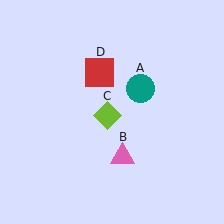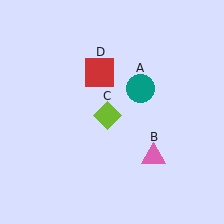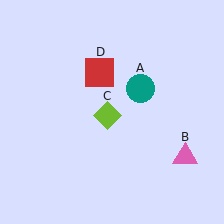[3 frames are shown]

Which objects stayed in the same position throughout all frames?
Teal circle (object A) and lime diamond (object C) and red square (object D) remained stationary.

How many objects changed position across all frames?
1 object changed position: pink triangle (object B).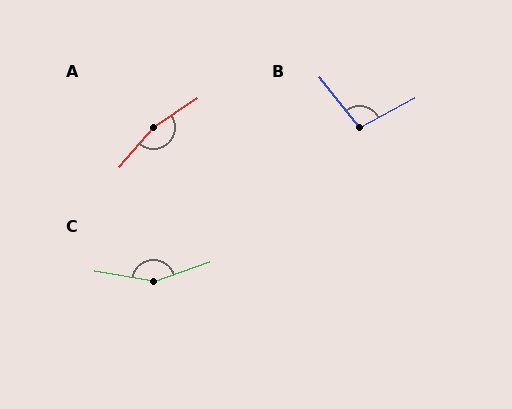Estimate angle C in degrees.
Approximately 151 degrees.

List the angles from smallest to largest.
B (101°), C (151°), A (164°).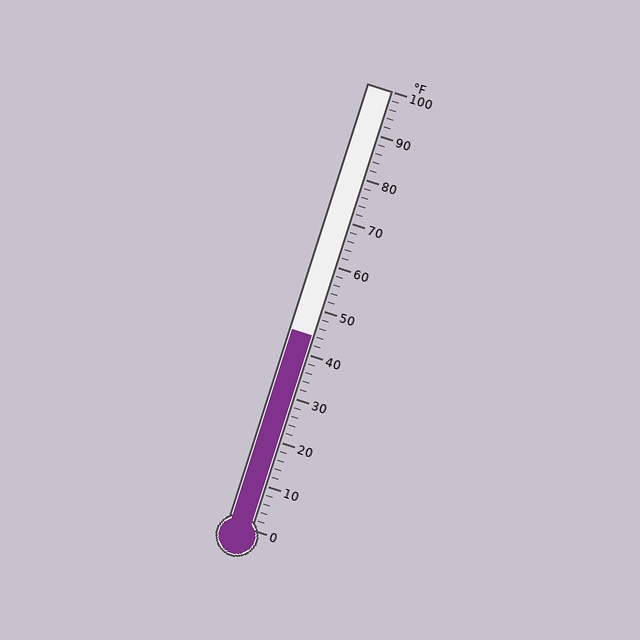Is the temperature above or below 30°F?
The temperature is above 30°F.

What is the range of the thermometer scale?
The thermometer scale ranges from 0°F to 100°F.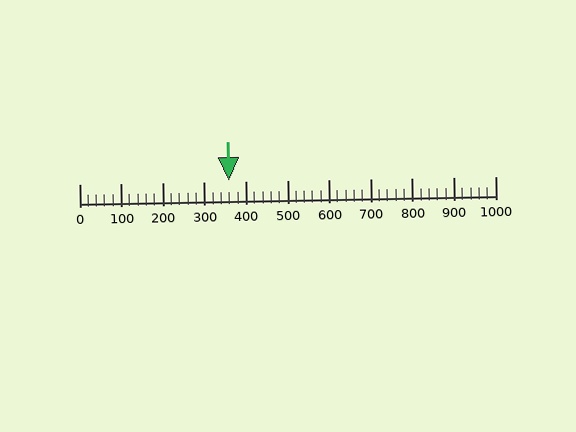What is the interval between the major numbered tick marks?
The major tick marks are spaced 100 units apart.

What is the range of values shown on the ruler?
The ruler shows values from 0 to 1000.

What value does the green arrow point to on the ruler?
The green arrow points to approximately 360.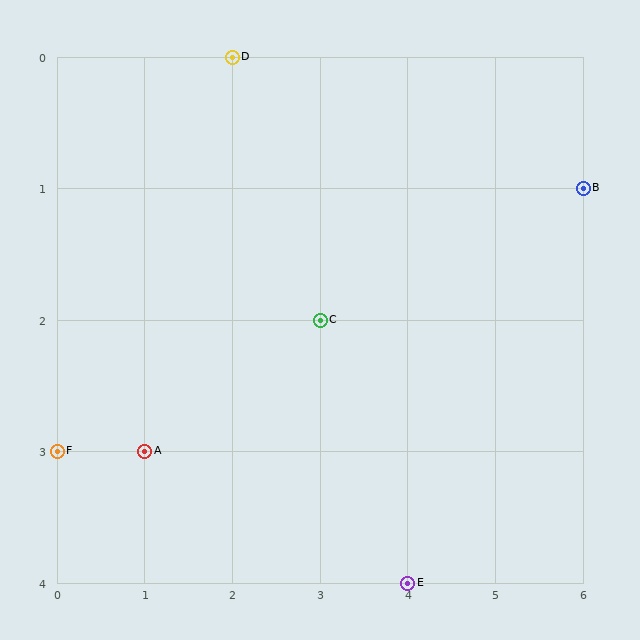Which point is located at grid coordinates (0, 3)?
Point F is at (0, 3).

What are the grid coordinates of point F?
Point F is at grid coordinates (0, 3).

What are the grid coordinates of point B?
Point B is at grid coordinates (6, 1).